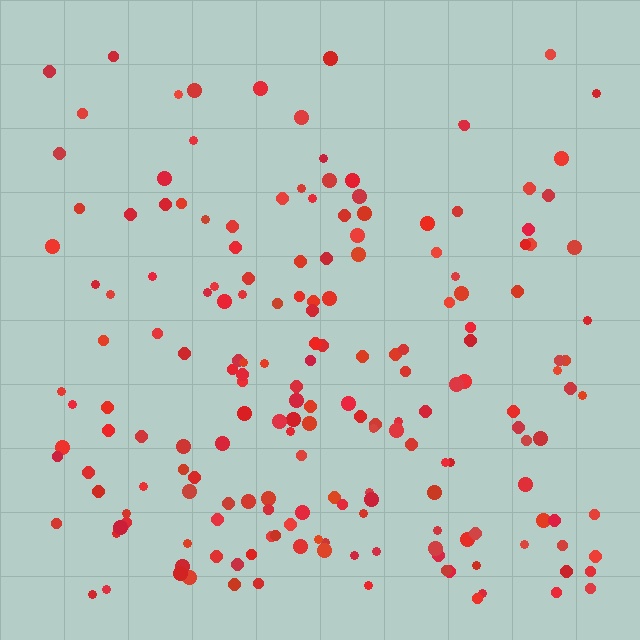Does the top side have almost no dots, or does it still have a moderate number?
Still a moderate number, just noticeably fewer than the bottom.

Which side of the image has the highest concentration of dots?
The bottom.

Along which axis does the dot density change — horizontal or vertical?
Vertical.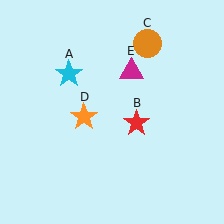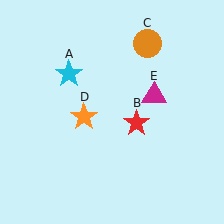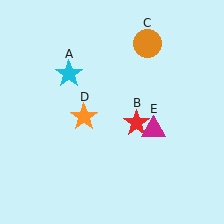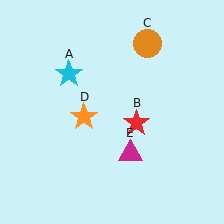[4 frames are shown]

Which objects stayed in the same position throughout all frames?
Cyan star (object A) and red star (object B) and orange circle (object C) and orange star (object D) remained stationary.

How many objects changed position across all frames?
1 object changed position: magenta triangle (object E).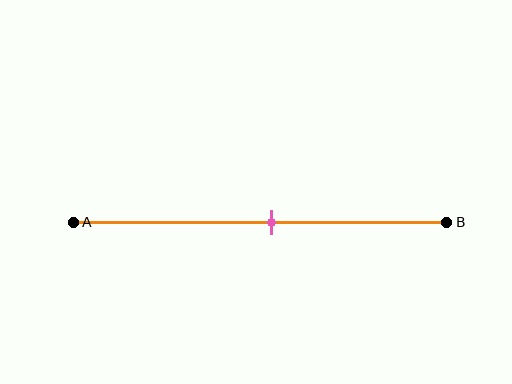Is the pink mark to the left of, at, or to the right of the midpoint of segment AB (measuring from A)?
The pink mark is to the right of the midpoint of segment AB.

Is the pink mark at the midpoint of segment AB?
No, the mark is at about 55% from A, not at the 50% midpoint.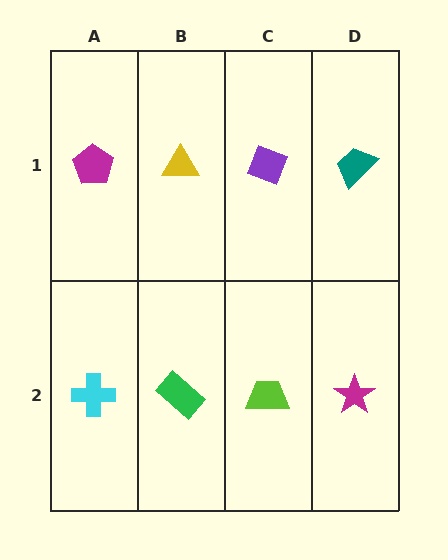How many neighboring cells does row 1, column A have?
2.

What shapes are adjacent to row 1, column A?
A cyan cross (row 2, column A), a yellow triangle (row 1, column B).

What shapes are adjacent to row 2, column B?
A yellow triangle (row 1, column B), a cyan cross (row 2, column A), a lime trapezoid (row 2, column C).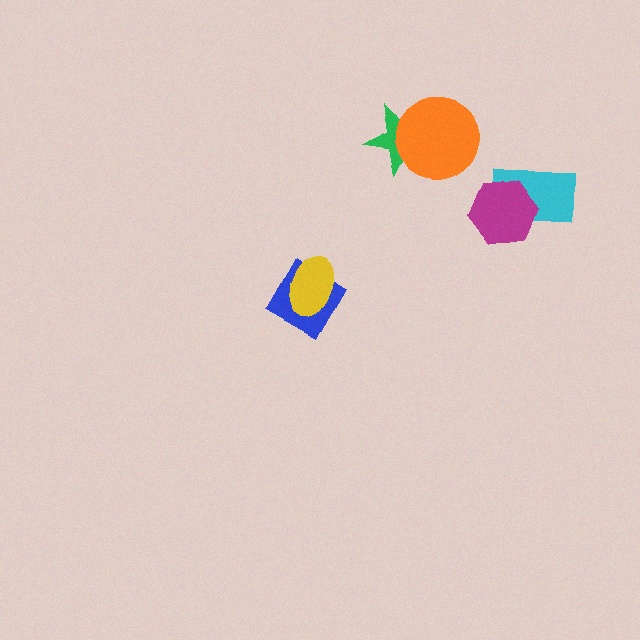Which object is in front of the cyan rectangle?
The magenta hexagon is in front of the cyan rectangle.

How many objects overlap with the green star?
1 object overlaps with the green star.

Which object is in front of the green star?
The orange circle is in front of the green star.